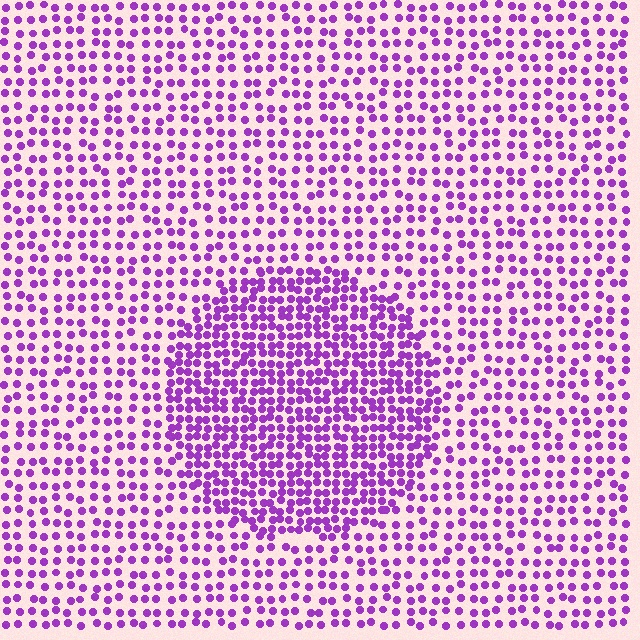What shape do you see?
I see a circle.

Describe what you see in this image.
The image contains small purple elements arranged at two different densities. A circle-shaped region is visible where the elements are more densely packed than the surrounding area.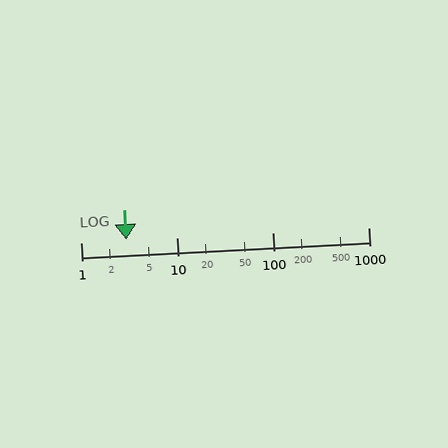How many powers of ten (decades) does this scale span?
The scale spans 3 decades, from 1 to 1000.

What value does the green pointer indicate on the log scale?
The pointer indicates approximately 3.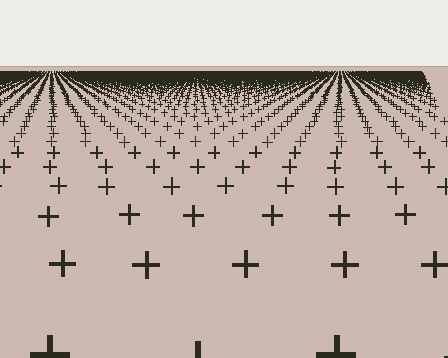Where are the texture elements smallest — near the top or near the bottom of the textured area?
Near the top.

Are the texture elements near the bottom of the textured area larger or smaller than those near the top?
Larger. Near the bottom, elements are closer to the viewer and appear at a bigger on-screen size.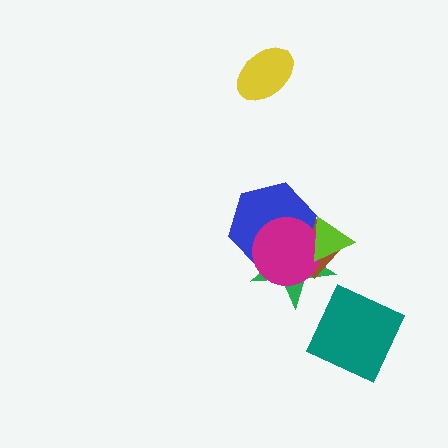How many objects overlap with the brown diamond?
4 objects overlap with the brown diamond.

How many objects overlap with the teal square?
0 objects overlap with the teal square.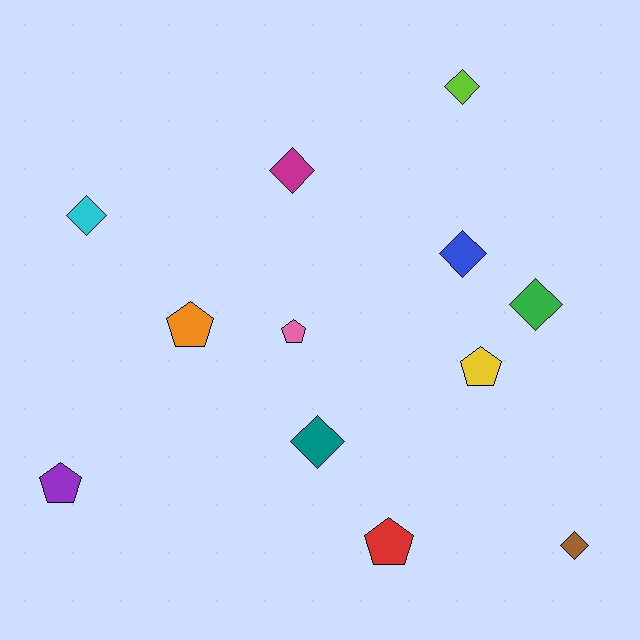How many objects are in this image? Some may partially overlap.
There are 12 objects.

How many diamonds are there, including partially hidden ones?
There are 7 diamonds.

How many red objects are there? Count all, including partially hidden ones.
There is 1 red object.